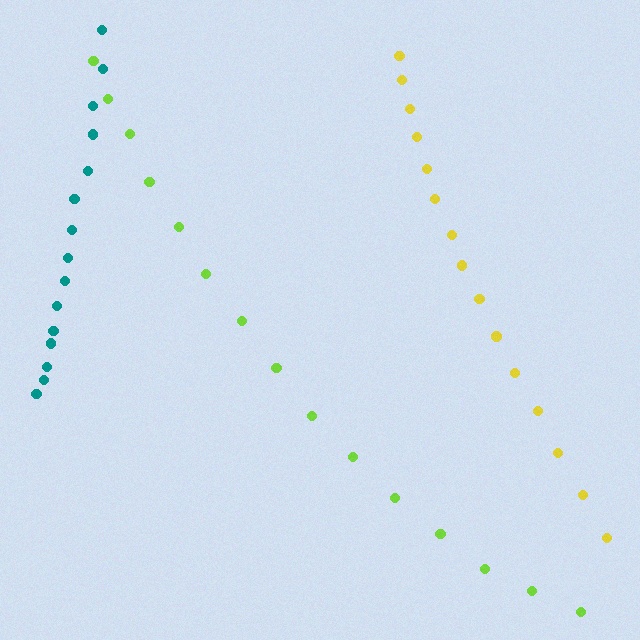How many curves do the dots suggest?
There are 3 distinct paths.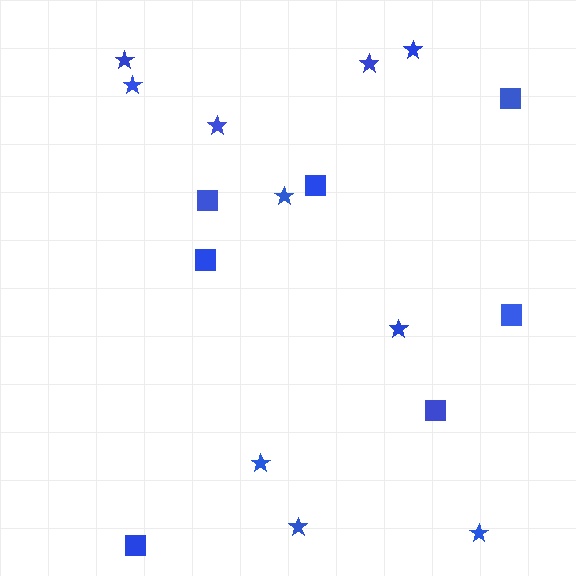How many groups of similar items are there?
There are 2 groups: one group of stars (10) and one group of squares (7).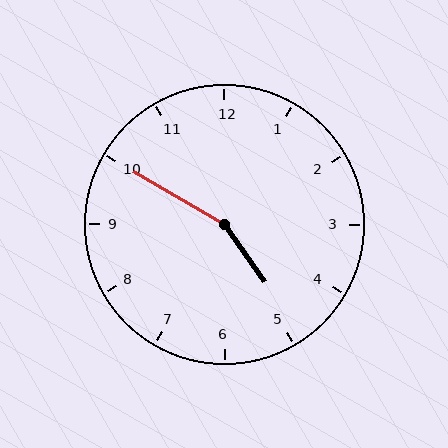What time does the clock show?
4:50.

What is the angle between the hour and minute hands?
Approximately 155 degrees.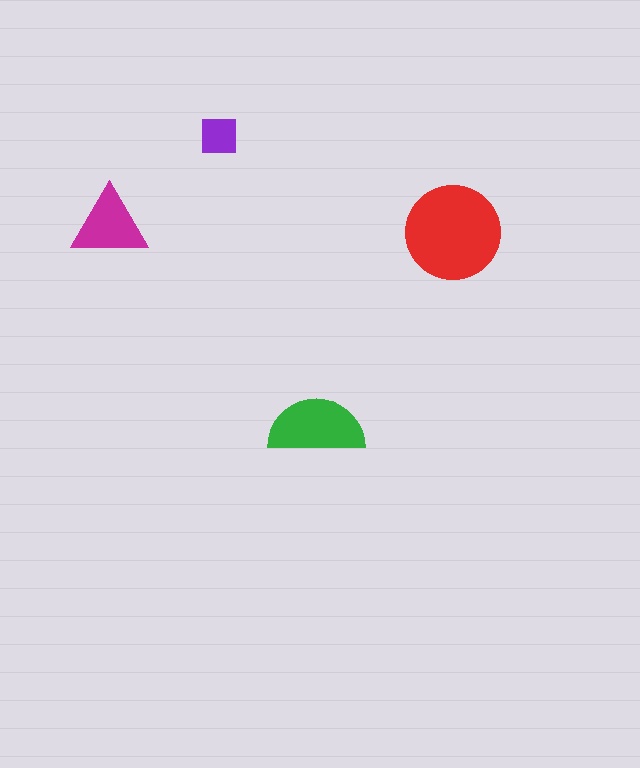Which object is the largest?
The red circle.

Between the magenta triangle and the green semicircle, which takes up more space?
The green semicircle.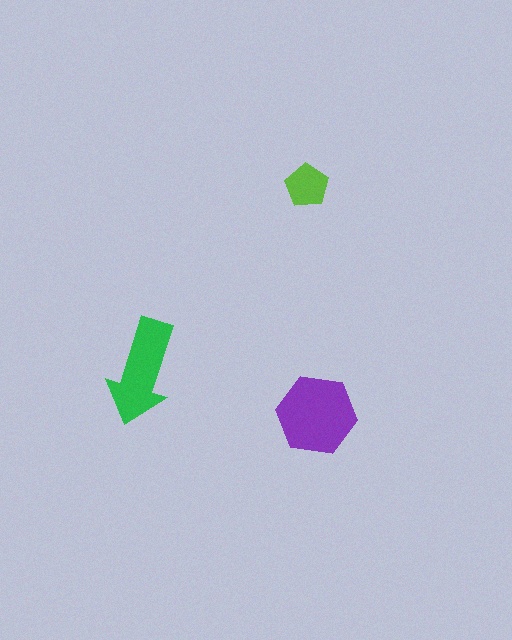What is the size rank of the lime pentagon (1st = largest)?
3rd.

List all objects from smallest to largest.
The lime pentagon, the green arrow, the purple hexagon.